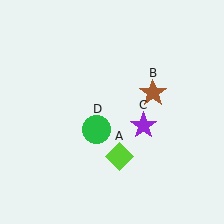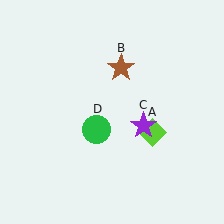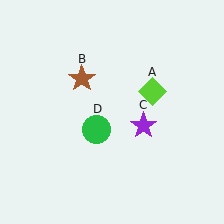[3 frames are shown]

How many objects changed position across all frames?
2 objects changed position: lime diamond (object A), brown star (object B).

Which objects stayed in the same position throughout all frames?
Purple star (object C) and green circle (object D) remained stationary.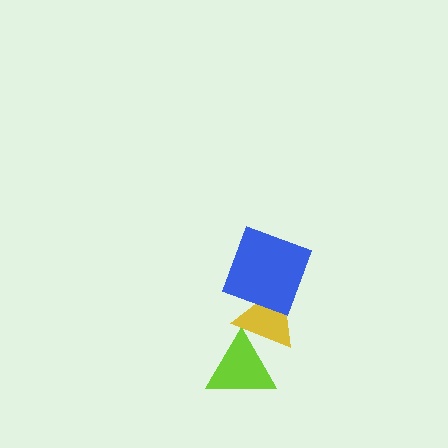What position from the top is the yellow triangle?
The yellow triangle is 2nd from the top.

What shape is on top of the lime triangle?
The yellow triangle is on top of the lime triangle.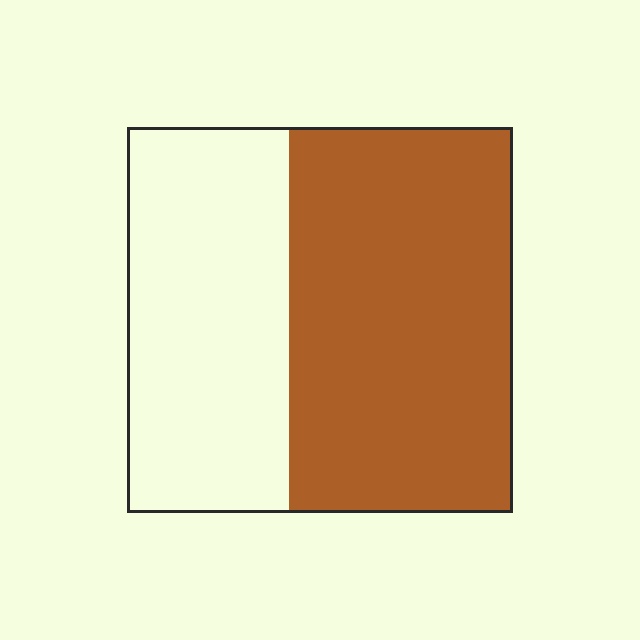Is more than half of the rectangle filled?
Yes.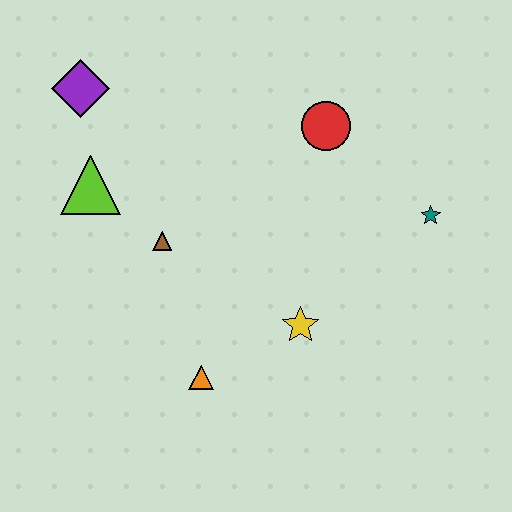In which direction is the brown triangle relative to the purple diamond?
The brown triangle is below the purple diamond.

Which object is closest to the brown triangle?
The lime triangle is closest to the brown triangle.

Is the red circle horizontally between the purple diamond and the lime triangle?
No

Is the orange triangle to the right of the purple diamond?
Yes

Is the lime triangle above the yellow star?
Yes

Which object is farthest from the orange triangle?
The purple diamond is farthest from the orange triangle.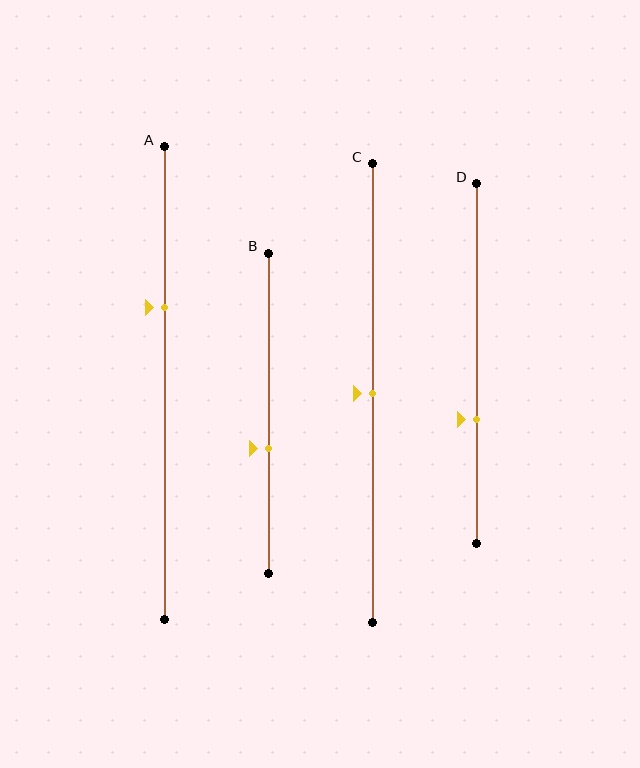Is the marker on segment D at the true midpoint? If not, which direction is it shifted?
No, the marker on segment D is shifted downward by about 16% of the segment length.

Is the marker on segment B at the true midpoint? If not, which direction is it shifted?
No, the marker on segment B is shifted downward by about 11% of the segment length.